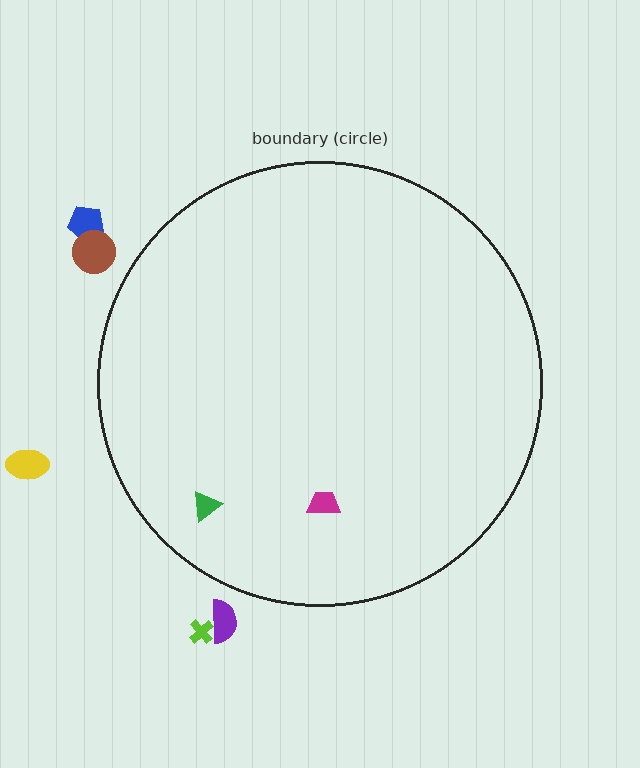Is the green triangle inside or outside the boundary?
Inside.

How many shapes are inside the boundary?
2 inside, 5 outside.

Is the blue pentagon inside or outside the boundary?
Outside.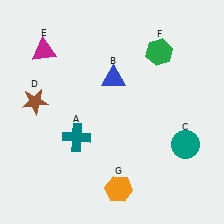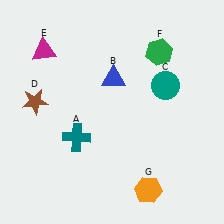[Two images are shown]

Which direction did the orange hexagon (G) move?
The orange hexagon (G) moved right.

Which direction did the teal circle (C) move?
The teal circle (C) moved up.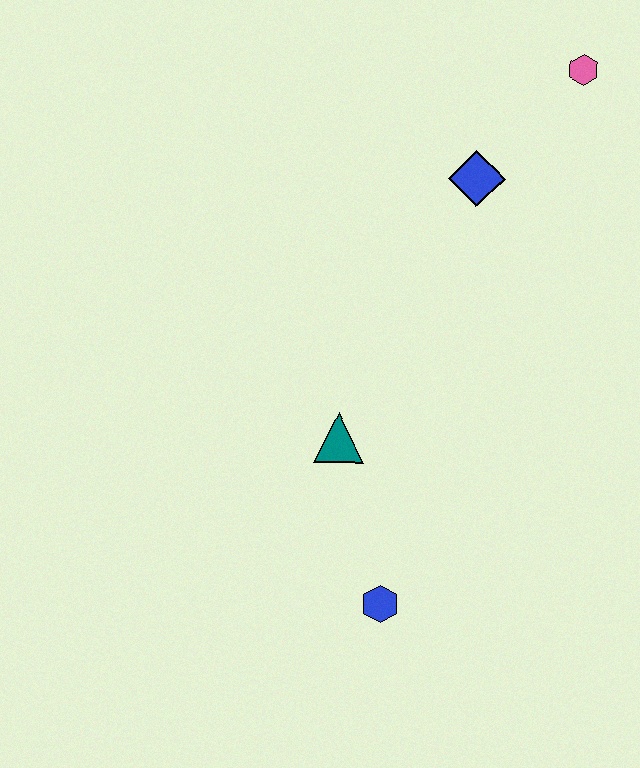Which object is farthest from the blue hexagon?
The pink hexagon is farthest from the blue hexagon.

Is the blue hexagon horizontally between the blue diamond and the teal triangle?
Yes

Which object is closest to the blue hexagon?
The teal triangle is closest to the blue hexagon.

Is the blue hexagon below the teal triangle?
Yes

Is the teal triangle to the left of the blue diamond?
Yes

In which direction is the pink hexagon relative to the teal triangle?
The pink hexagon is above the teal triangle.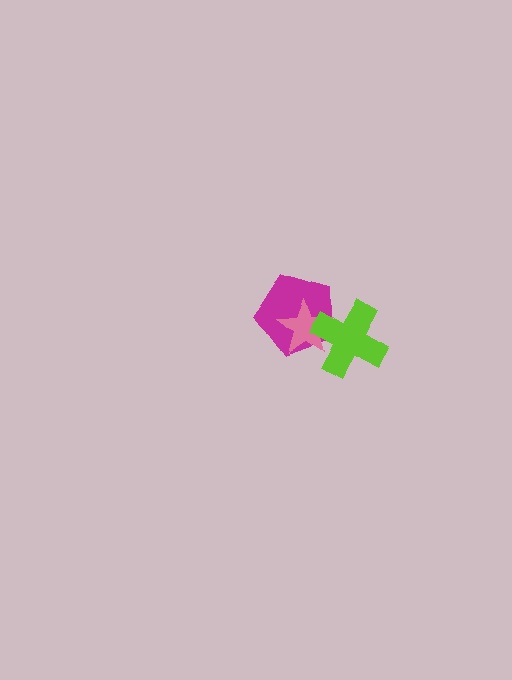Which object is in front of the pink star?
The lime cross is in front of the pink star.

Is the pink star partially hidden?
Yes, it is partially covered by another shape.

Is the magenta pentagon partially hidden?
Yes, it is partially covered by another shape.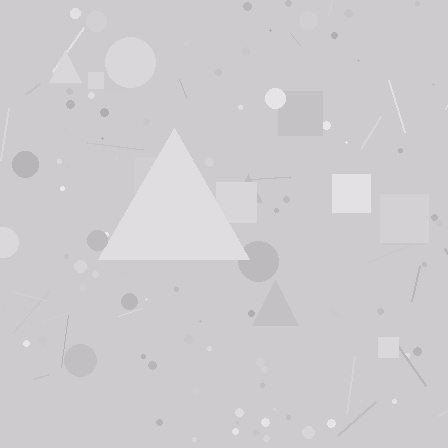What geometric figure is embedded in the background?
A triangle is embedded in the background.